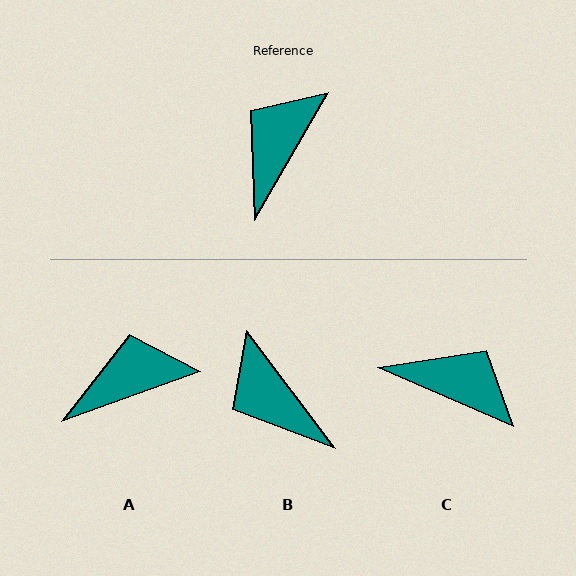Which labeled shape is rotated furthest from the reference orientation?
C, about 83 degrees away.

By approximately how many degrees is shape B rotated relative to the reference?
Approximately 67 degrees counter-clockwise.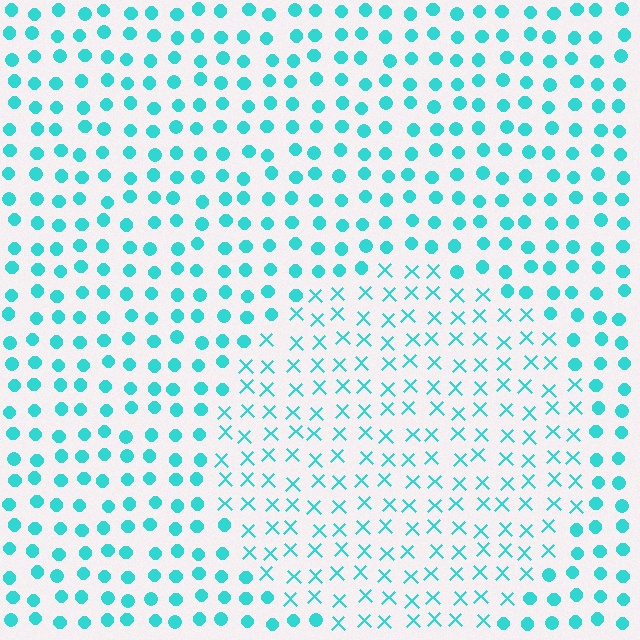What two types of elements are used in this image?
The image uses X marks inside the circle region and circles outside it.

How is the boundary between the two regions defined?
The boundary is defined by a change in element shape: X marks inside vs. circles outside. All elements share the same color and spacing.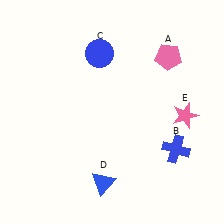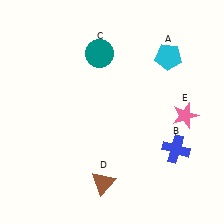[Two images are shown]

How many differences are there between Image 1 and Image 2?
There are 3 differences between the two images.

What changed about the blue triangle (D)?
In Image 1, D is blue. In Image 2, it changed to brown.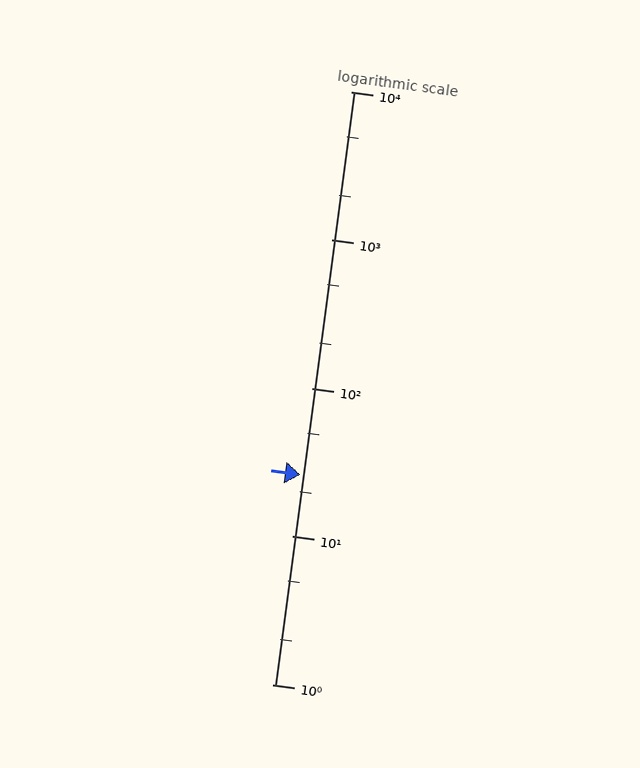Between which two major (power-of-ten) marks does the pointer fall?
The pointer is between 10 and 100.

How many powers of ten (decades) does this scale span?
The scale spans 4 decades, from 1 to 10000.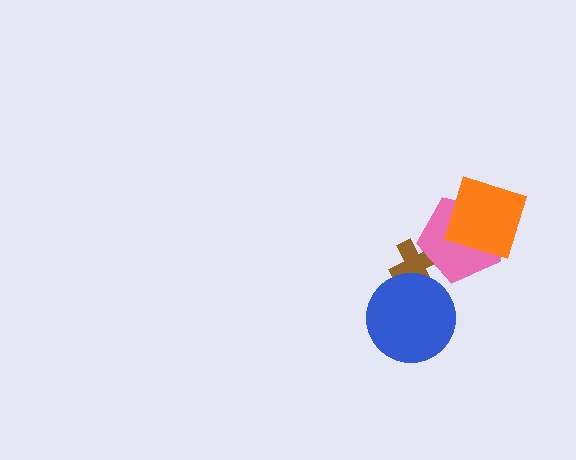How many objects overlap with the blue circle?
1 object overlaps with the blue circle.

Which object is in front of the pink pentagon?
The orange square is in front of the pink pentagon.